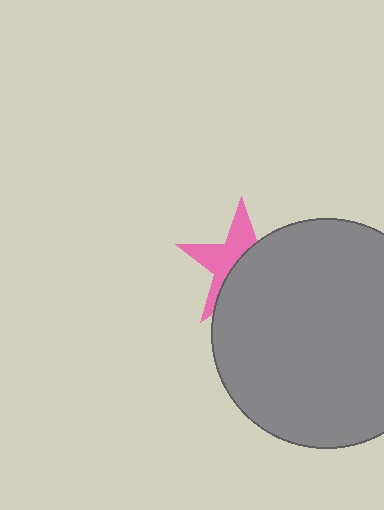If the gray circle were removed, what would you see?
You would see the complete pink star.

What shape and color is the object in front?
The object in front is a gray circle.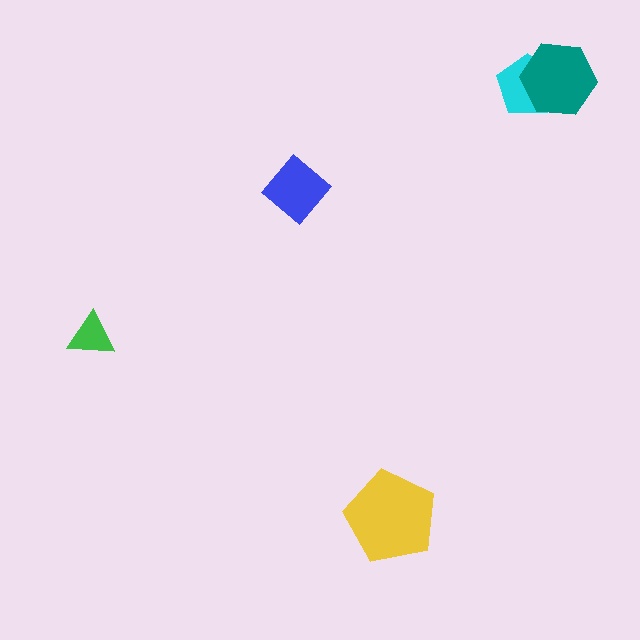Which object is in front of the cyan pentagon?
The teal hexagon is in front of the cyan pentagon.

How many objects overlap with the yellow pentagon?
0 objects overlap with the yellow pentagon.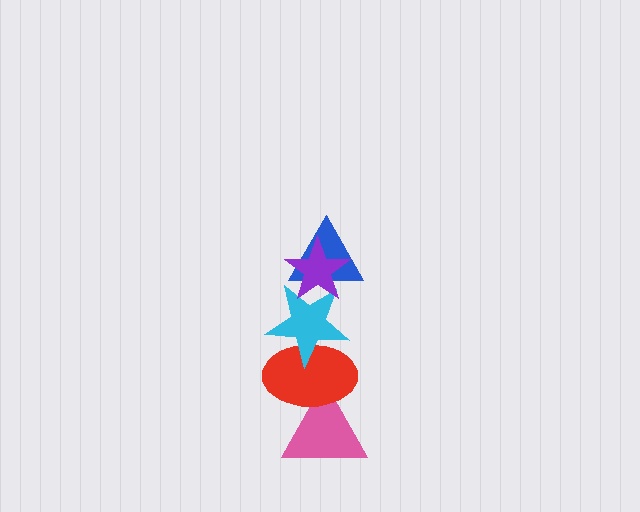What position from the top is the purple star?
The purple star is 1st from the top.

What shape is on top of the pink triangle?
The red ellipse is on top of the pink triangle.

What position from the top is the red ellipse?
The red ellipse is 4th from the top.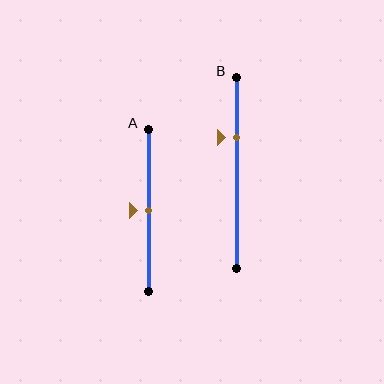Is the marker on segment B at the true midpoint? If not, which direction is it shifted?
No, the marker on segment B is shifted upward by about 19% of the segment length.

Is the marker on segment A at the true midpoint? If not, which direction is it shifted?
Yes, the marker on segment A is at the true midpoint.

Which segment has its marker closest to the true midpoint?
Segment A has its marker closest to the true midpoint.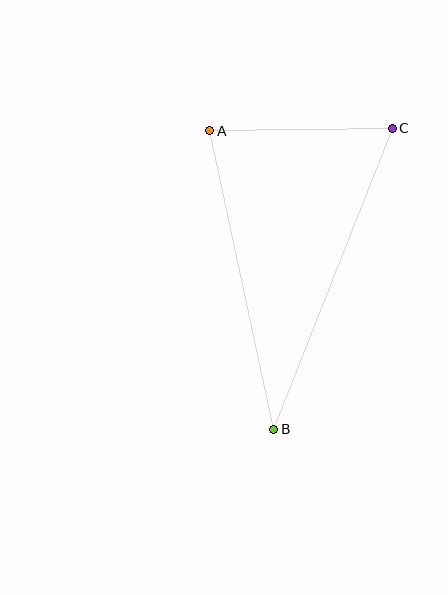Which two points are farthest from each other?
Points B and C are farthest from each other.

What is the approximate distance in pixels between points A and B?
The distance between A and B is approximately 305 pixels.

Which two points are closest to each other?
Points A and C are closest to each other.